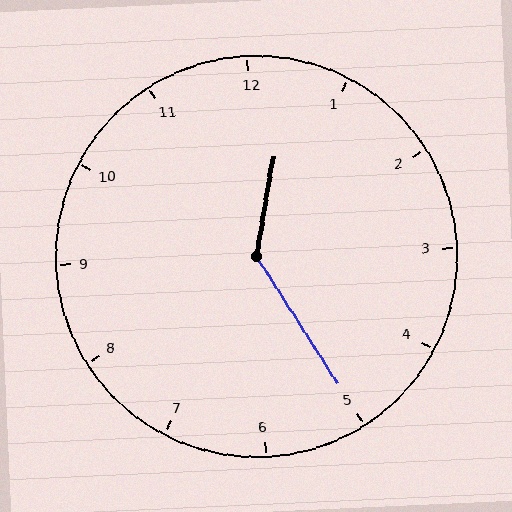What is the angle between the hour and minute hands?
Approximately 138 degrees.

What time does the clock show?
12:25.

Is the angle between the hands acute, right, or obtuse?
It is obtuse.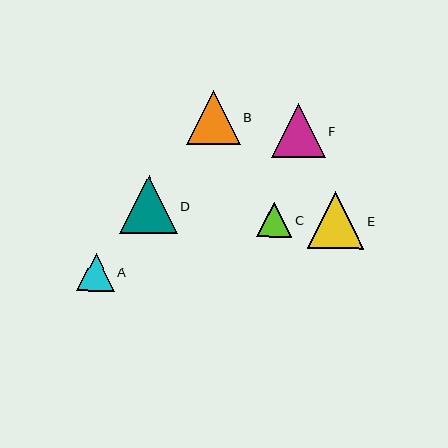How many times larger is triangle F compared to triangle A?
Triangle F is approximately 1.5 times the size of triangle A.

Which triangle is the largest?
Triangle D is the largest with a size of approximately 58 pixels.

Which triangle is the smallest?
Triangle C is the smallest with a size of approximately 35 pixels.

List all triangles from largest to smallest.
From largest to smallest: D, E, F, B, A, C.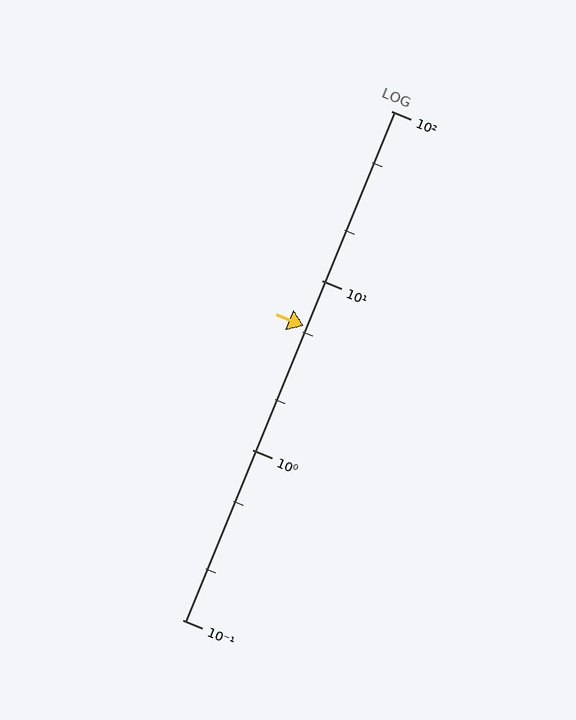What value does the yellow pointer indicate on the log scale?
The pointer indicates approximately 5.4.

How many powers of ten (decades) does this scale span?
The scale spans 3 decades, from 0.1 to 100.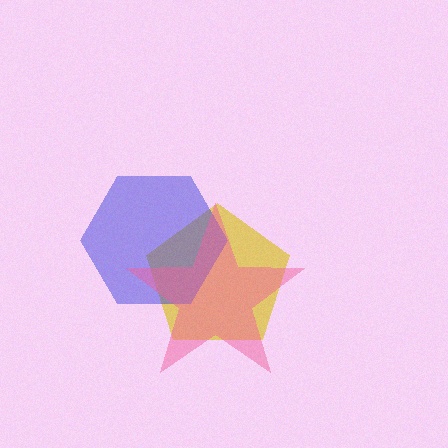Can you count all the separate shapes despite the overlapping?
Yes, there are 3 separate shapes.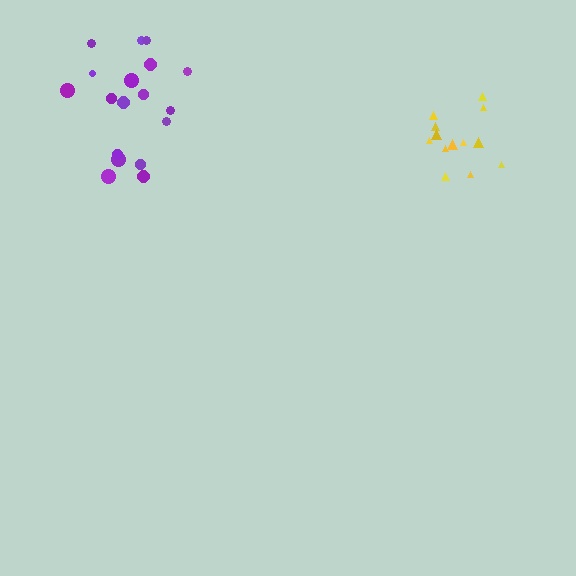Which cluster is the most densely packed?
Yellow.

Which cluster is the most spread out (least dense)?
Purple.